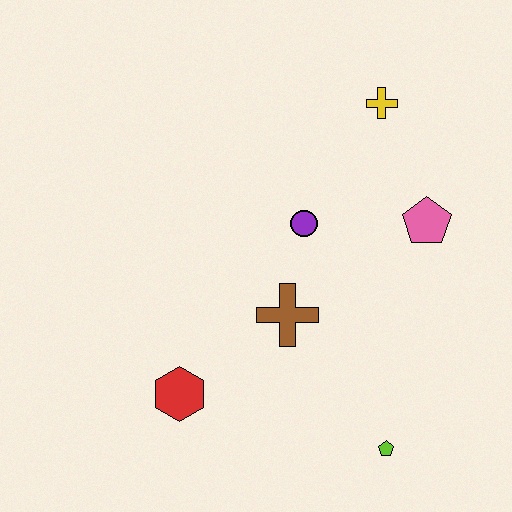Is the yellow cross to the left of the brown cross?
No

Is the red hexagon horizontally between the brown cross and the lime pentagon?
No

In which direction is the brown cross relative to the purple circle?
The brown cross is below the purple circle.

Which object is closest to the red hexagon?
The brown cross is closest to the red hexagon.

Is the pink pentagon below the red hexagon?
No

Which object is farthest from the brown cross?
The yellow cross is farthest from the brown cross.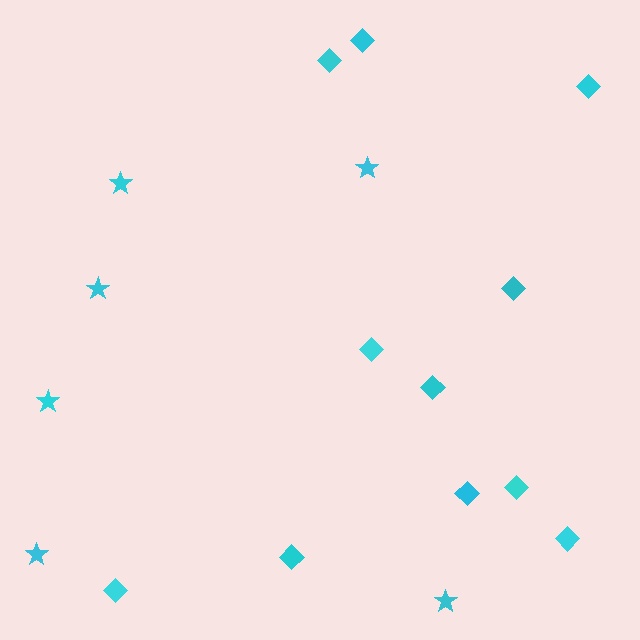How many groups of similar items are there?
There are 2 groups: one group of stars (6) and one group of diamonds (11).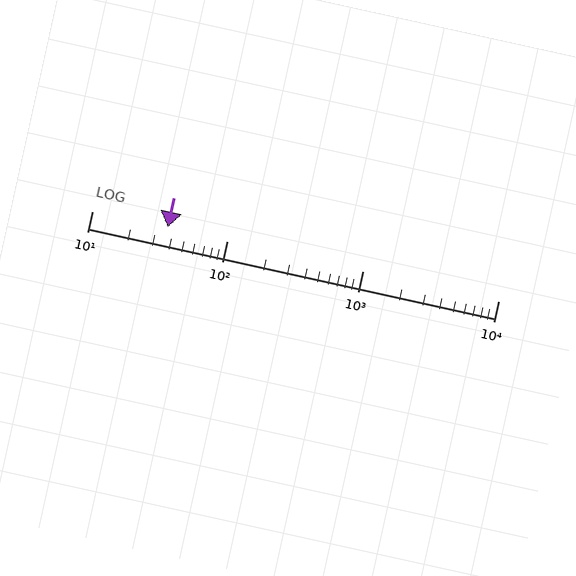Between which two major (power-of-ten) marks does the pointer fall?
The pointer is between 10 and 100.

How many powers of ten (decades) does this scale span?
The scale spans 3 decades, from 10 to 10000.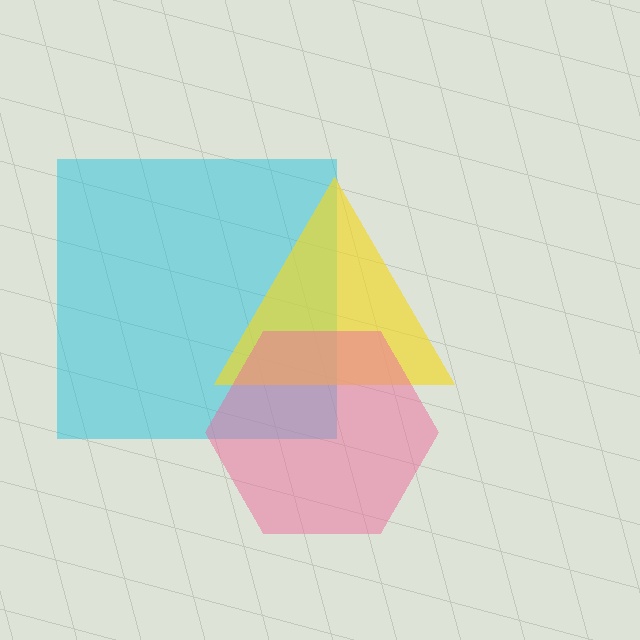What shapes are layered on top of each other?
The layered shapes are: a cyan square, a yellow triangle, a pink hexagon.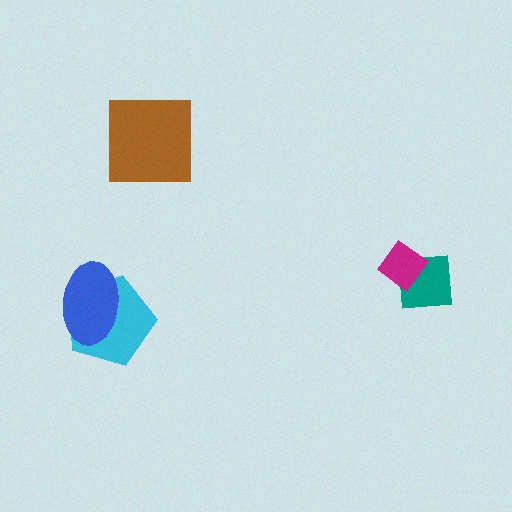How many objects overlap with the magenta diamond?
1 object overlaps with the magenta diamond.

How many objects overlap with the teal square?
1 object overlaps with the teal square.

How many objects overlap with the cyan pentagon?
1 object overlaps with the cyan pentagon.